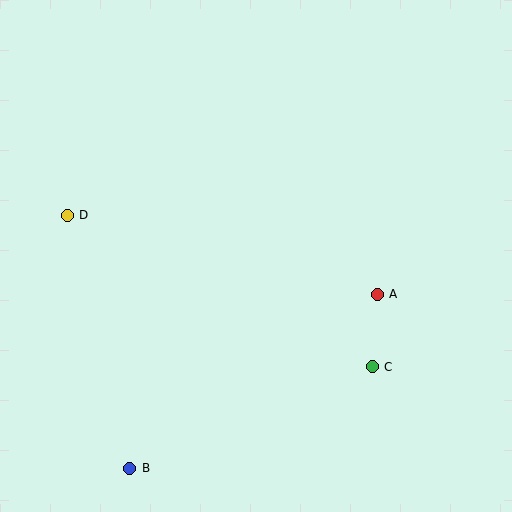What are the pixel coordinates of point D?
Point D is at (67, 215).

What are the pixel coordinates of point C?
Point C is at (372, 367).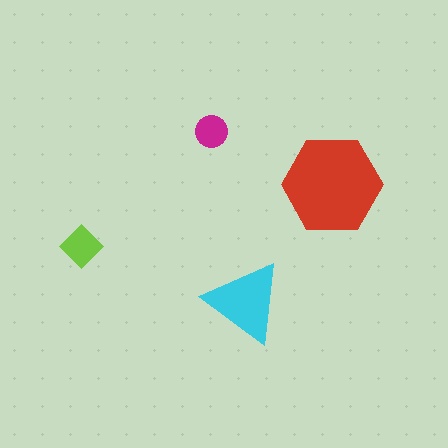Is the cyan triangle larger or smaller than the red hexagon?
Smaller.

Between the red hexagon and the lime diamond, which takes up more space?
The red hexagon.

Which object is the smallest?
The magenta circle.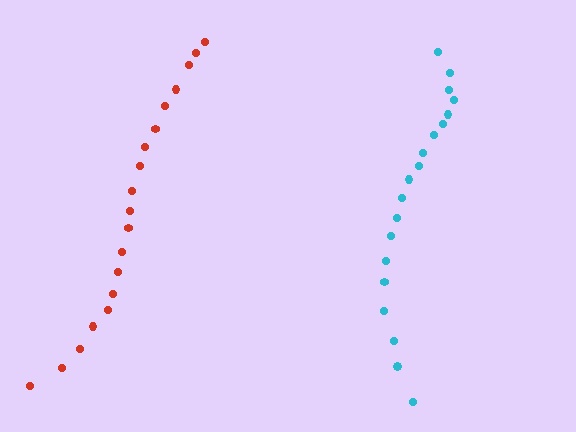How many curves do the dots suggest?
There are 2 distinct paths.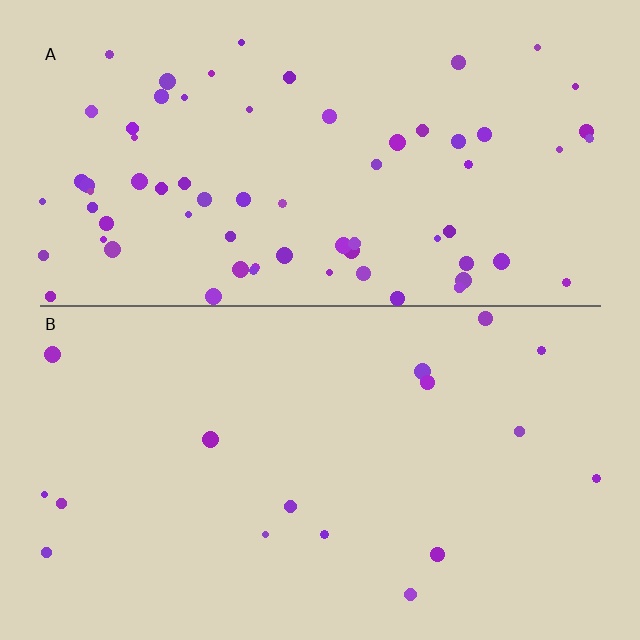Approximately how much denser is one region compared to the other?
Approximately 4.3× — region A over region B.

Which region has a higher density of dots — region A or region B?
A (the top).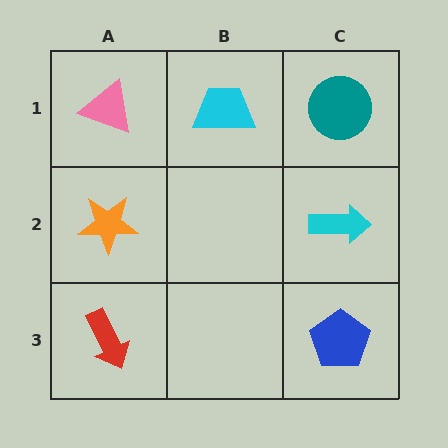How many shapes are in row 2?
2 shapes.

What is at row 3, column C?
A blue pentagon.